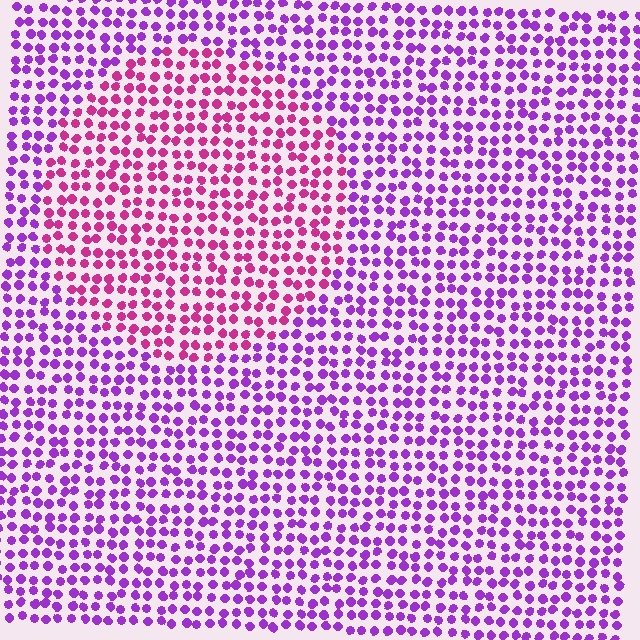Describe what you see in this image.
The image is filled with small purple elements in a uniform arrangement. A circle-shaped region is visible where the elements are tinted to a slightly different hue, forming a subtle color boundary.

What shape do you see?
I see a circle.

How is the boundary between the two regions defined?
The boundary is defined purely by a slight shift in hue (about 41 degrees). Spacing, size, and orientation are identical on both sides.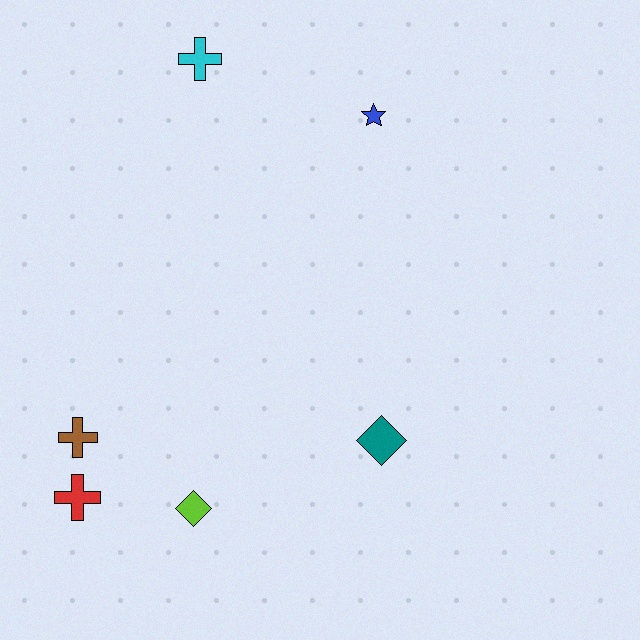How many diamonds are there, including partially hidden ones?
There are 2 diamonds.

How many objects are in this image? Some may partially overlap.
There are 6 objects.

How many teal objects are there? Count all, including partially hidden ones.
There is 1 teal object.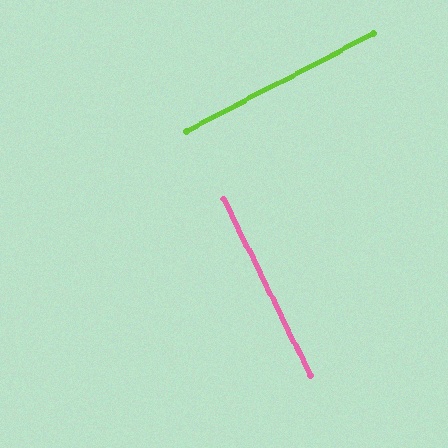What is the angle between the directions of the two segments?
Approximately 89 degrees.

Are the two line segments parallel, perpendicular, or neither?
Perpendicular — they meet at approximately 89°.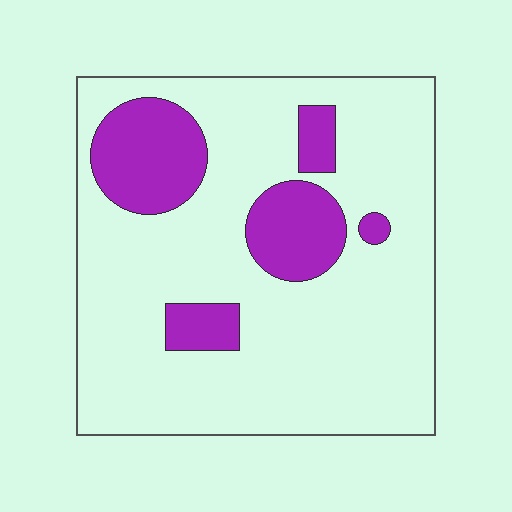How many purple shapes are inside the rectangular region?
5.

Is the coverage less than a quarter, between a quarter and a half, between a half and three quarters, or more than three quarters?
Less than a quarter.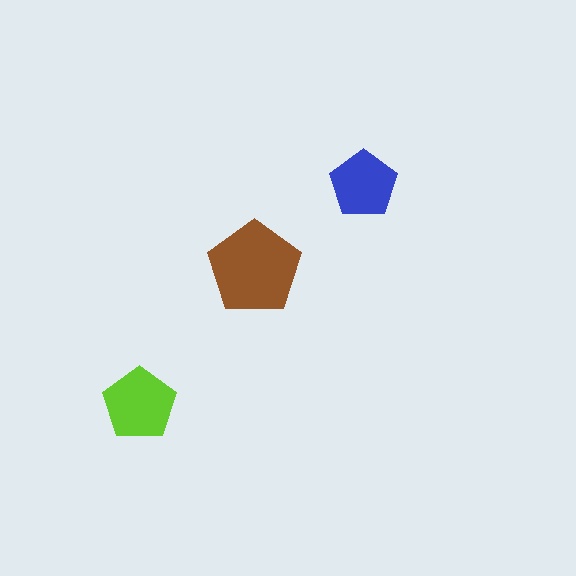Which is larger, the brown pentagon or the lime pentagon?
The brown one.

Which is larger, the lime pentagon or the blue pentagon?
The lime one.